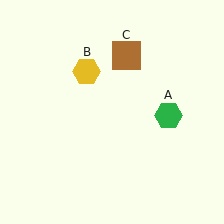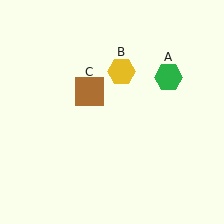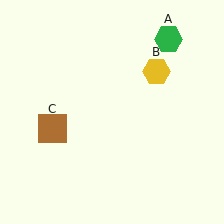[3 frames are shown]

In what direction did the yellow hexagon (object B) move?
The yellow hexagon (object B) moved right.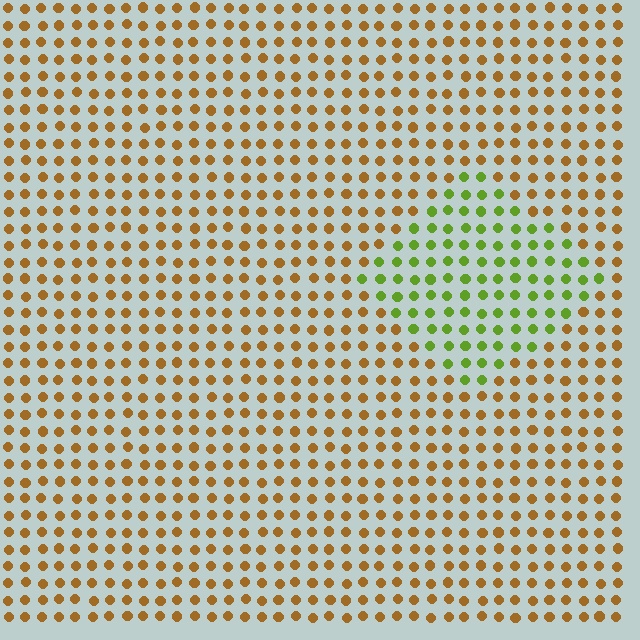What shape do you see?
I see a diamond.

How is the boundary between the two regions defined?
The boundary is defined purely by a slight shift in hue (about 57 degrees). Spacing, size, and orientation are identical on both sides.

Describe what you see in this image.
The image is filled with small brown elements in a uniform arrangement. A diamond-shaped region is visible where the elements are tinted to a slightly different hue, forming a subtle color boundary.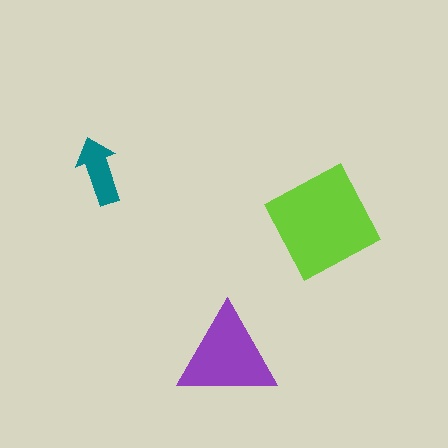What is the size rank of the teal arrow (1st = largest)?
3rd.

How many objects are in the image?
There are 3 objects in the image.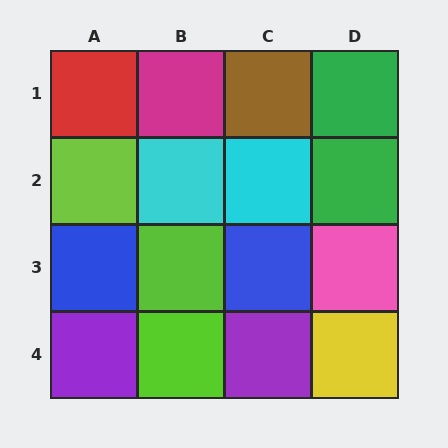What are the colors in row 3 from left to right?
Blue, lime, blue, pink.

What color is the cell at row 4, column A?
Purple.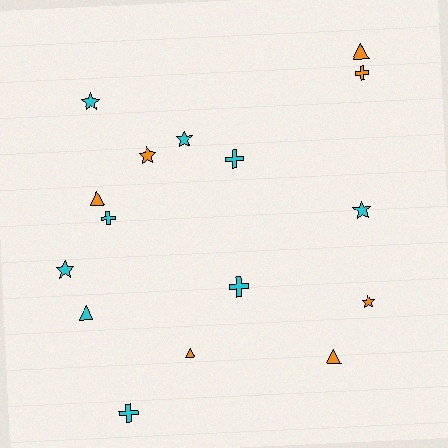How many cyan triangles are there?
There is 1 cyan triangle.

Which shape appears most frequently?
Star, with 6 objects.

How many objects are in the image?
There are 16 objects.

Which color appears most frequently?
Cyan, with 9 objects.